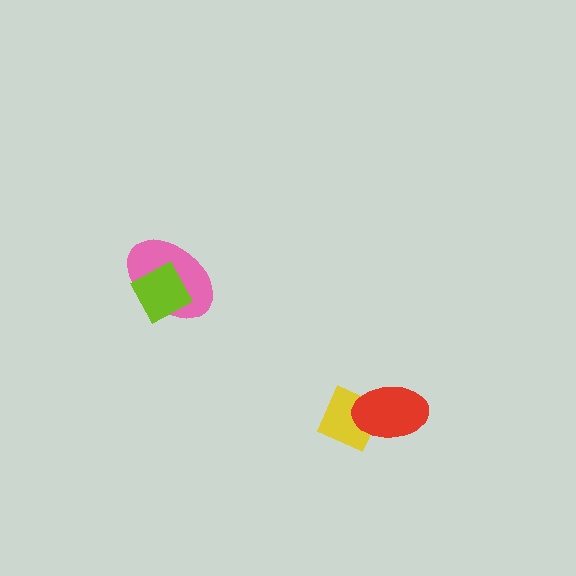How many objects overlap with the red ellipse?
1 object overlaps with the red ellipse.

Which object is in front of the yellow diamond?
The red ellipse is in front of the yellow diamond.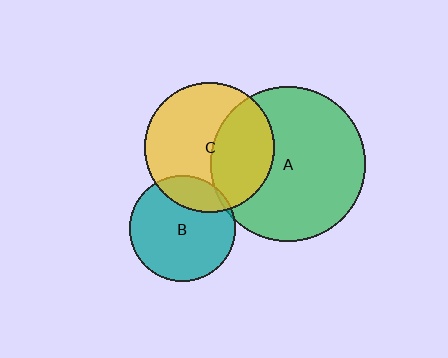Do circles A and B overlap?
Yes.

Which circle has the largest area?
Circle A (green).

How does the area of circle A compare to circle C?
Approximately 1.4 times.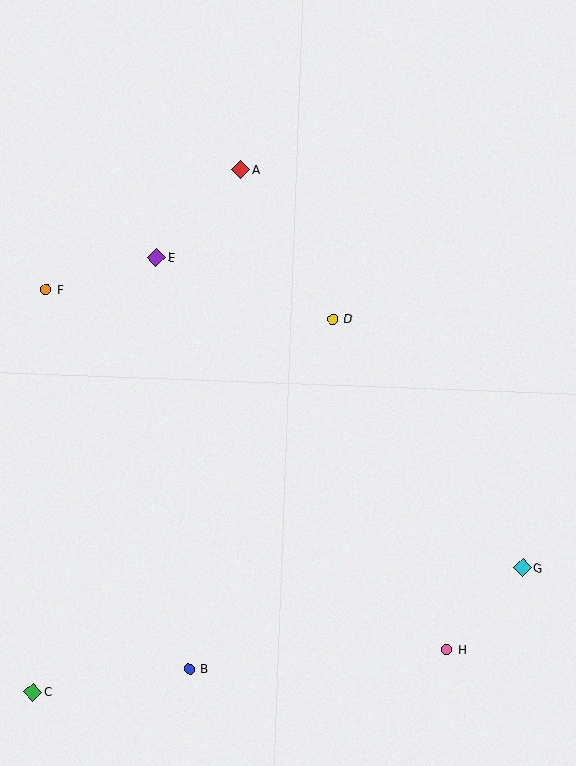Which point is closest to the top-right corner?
Point A is closest to the top-right corner.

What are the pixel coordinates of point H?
Point H is at (447, 649).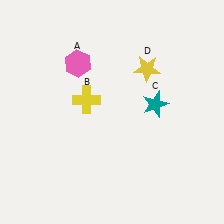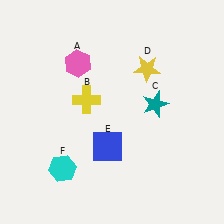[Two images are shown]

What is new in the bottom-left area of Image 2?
A blue square (E) was added in the bottom-left area of Image 2.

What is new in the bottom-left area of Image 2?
A cyan hexagon (F) was added in the bottom-left area of Image 2.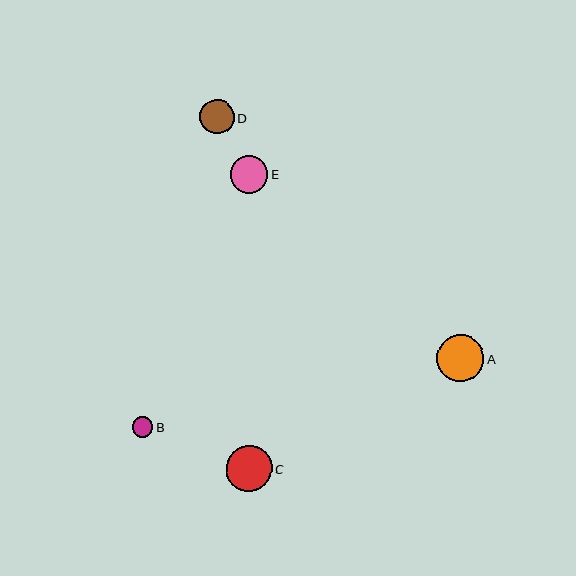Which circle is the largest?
Circle A is the largest with a size of approximately 47 pixels.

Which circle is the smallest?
Circle B is the smallest with a size of approximately 21 pixels.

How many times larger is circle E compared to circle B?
Circle E is approximately 1.8 times the size of circle B.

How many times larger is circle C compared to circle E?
Circle C is approximately 1.2 times the size of circle E.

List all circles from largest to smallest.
From largest to smallest: A, C, E, D, B.